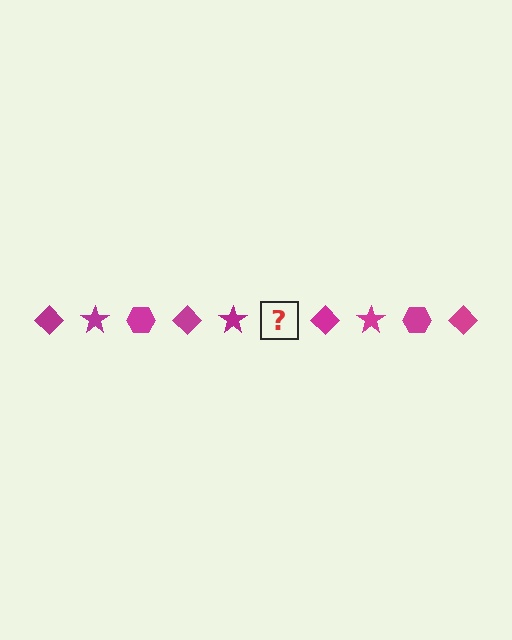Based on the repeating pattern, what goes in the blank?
The blank should be a magenta hexagon.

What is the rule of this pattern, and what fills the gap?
The rule is that the pattern cycles through diamond, star, hexagon shapes in magenta. The gap should be filled with a magenta hexagon.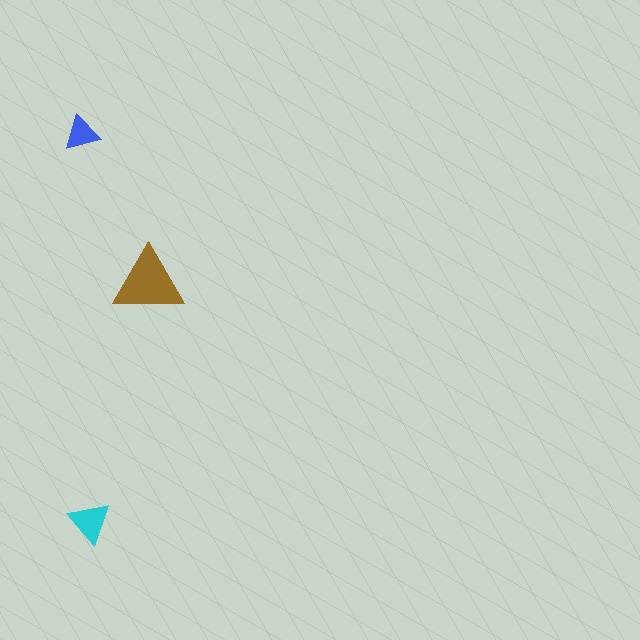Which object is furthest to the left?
The blue triangle is leftmost.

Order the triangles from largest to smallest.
the brown one, the cyan one, the blue one.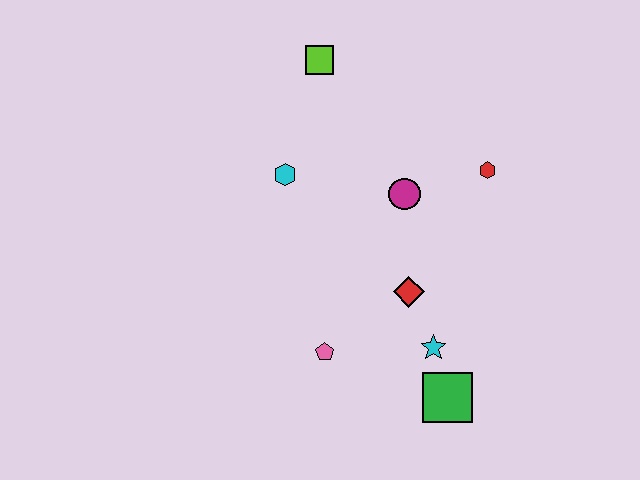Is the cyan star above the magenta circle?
No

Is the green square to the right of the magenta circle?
Yes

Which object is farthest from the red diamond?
The lime square is farthest from the red diamond.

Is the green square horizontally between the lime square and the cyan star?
No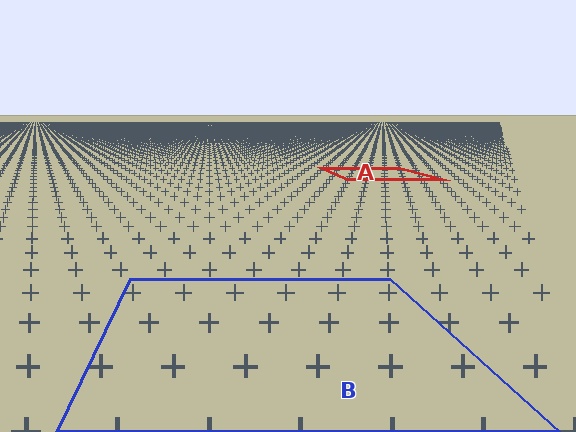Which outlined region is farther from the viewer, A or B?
Region A is farther from the viewer — the texture elements inside it appear smaller and more densely packed.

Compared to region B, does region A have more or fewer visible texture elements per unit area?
Region A has more texture elements per unit area — they are packed more densely because it is farther away.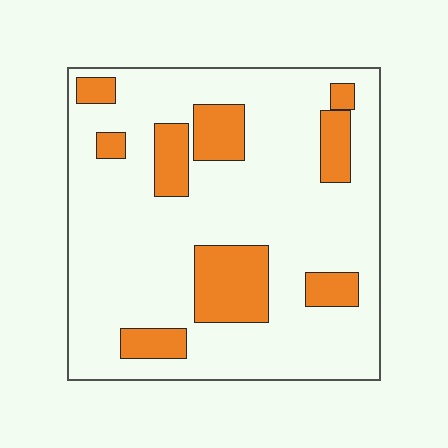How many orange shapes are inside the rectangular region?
9.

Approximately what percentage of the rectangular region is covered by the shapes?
Approximately 20%.